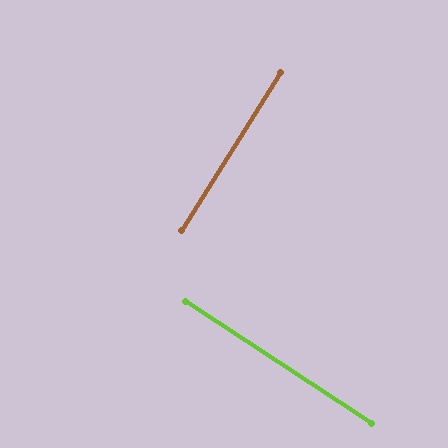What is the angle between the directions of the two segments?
Approximately 89 degrees.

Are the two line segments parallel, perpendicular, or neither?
Perpendicular — they meet at approximately 89°.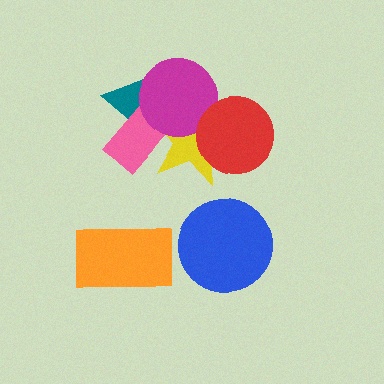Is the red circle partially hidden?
No, no other shape covers it.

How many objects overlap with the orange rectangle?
0 objects overlap with the orange rectangle.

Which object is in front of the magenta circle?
The red circle is in front of the magenta circle.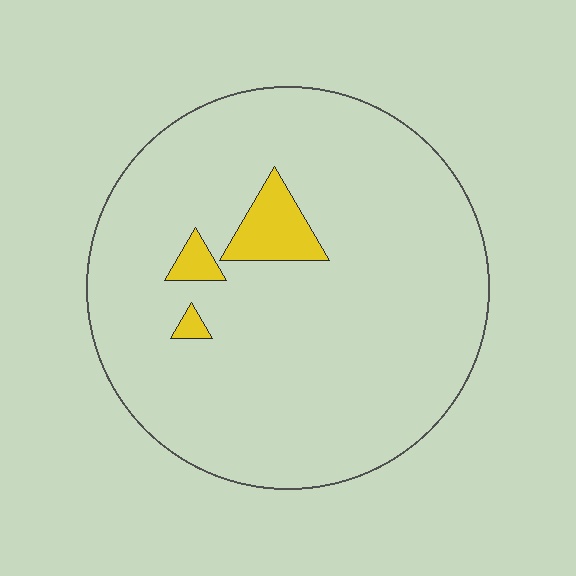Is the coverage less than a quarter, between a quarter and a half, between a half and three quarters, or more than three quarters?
Less than a quarter.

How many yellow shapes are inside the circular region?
3.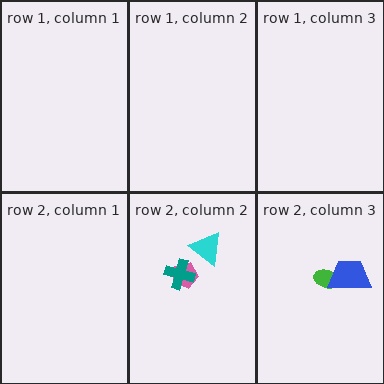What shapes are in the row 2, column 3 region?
The green ellipse, the blue trapezoid.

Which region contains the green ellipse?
The row 2, column 3 region.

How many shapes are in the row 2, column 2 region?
3.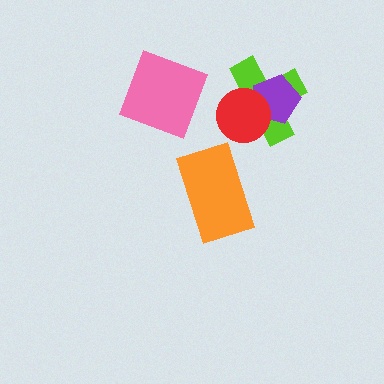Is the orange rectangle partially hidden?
No, no other shape covers it.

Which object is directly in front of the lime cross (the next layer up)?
The purple pentagon is directly in front of the lime cross.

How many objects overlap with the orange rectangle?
0 objects overlap with the orange rectangle.